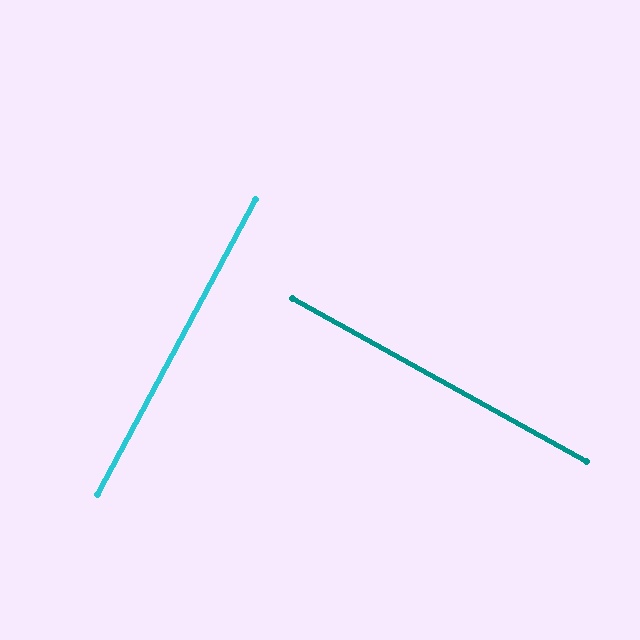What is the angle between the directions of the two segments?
Approximately 89 degrees.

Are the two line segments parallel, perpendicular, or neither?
Perpendicular — they meet at approximately 89°.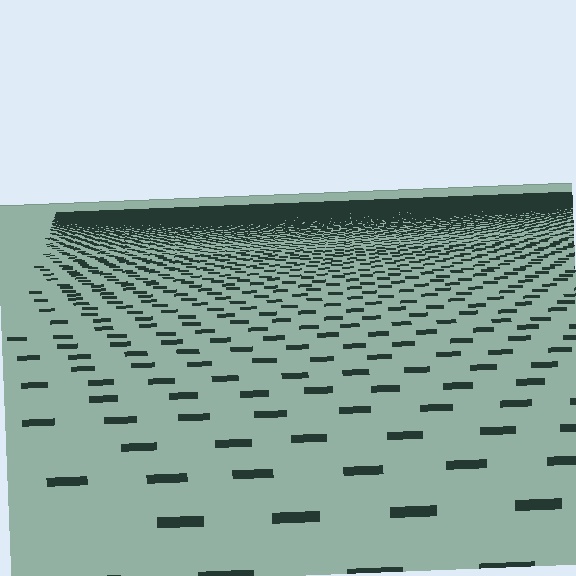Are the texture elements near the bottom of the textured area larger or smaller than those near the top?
Larger. Near the bottom, elements are closer to the viewer and appear at a bigger on-screen size.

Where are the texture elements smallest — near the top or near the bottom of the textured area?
Near the top.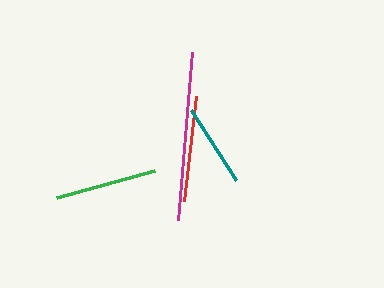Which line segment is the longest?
The magenta line is the longest at approximately 169 pixels.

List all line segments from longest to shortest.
From longest to shortest: magenta, red, green, teal.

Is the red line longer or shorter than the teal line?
The red line is longer than the teal line.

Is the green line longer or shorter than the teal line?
The green line is longer than the teal line.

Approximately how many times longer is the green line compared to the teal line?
The green line is approximately 1.2 times the length of the teal line.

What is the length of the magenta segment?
The magenta segment is approximately 169 pixels long.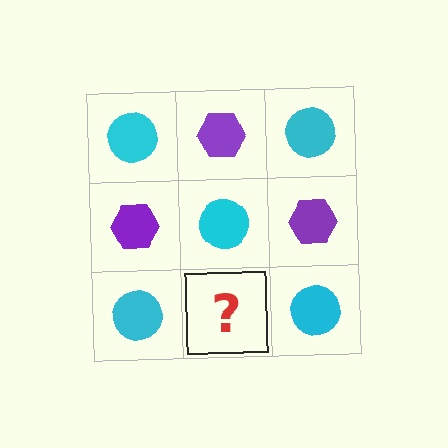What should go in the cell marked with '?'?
The missing cell should contain a purple hexagon.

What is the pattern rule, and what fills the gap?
The rule is that it alternates cyan circle and purple hexagon in a checkerboard pattern. The gap should be filled with a purple hexagon.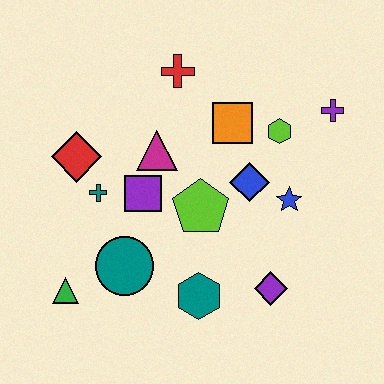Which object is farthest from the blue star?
The green triangle is farthest from the blue star.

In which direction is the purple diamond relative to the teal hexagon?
The purple diamond is to the right of the teal hexagon.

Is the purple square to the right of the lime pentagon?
No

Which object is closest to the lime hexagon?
The orange square is closest to the lime hexagon.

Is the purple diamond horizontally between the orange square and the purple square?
No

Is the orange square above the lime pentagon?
Yes